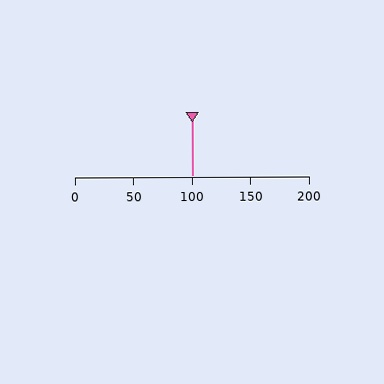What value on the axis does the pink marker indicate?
The marker indicates approximately 100.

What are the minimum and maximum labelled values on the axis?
The axis runs from 0 to 200.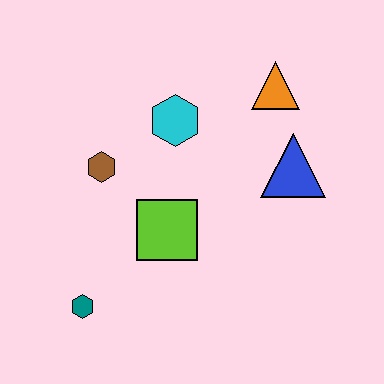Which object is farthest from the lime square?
The orange triangle is farthest from the lime square.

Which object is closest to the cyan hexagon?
The brown hexagon is closest to the cyan hexagon.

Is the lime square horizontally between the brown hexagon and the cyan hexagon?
Yes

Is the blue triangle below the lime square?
No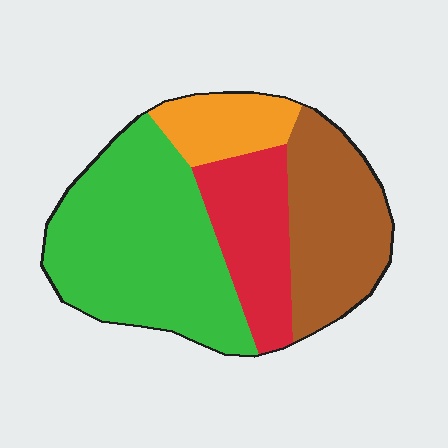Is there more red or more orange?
Red.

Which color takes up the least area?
Orange, at roughly 10%.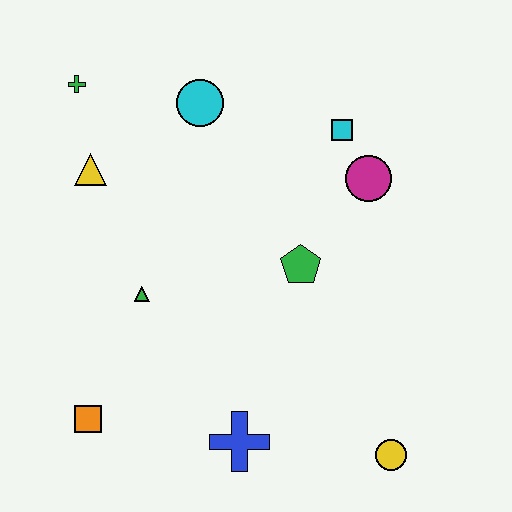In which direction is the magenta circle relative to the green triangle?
The magenta circle is to the right of the green triangle.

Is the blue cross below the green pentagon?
Yes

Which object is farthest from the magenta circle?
The orange square is farthest from the magenta circle.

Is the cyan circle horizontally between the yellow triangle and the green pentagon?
Yes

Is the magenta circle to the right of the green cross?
Yes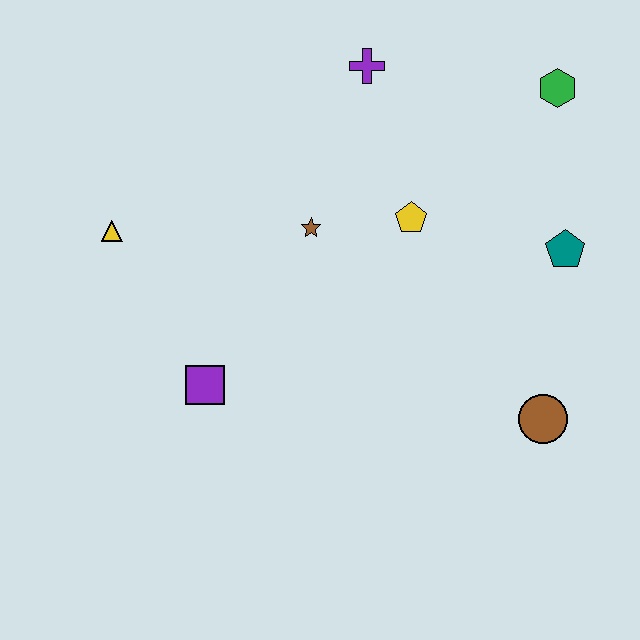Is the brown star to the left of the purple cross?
Yes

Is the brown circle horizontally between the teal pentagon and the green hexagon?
No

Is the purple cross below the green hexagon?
No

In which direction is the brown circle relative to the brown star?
The brown circle is to the right of the brown star.